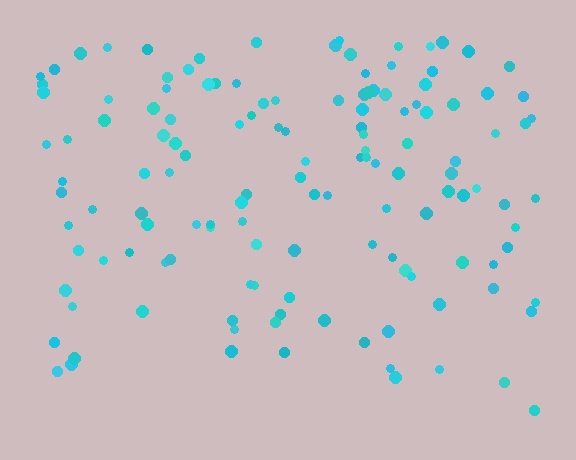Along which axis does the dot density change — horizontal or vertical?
Vertical.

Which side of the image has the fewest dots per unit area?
The bottom.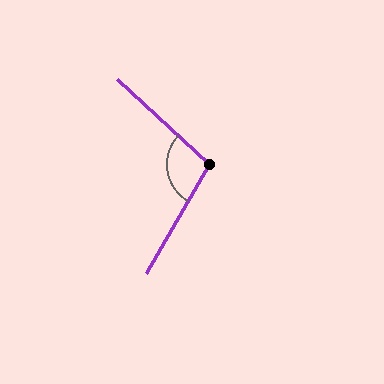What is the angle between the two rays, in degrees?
Approximately 103 degrees.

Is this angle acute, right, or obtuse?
It is obtuse.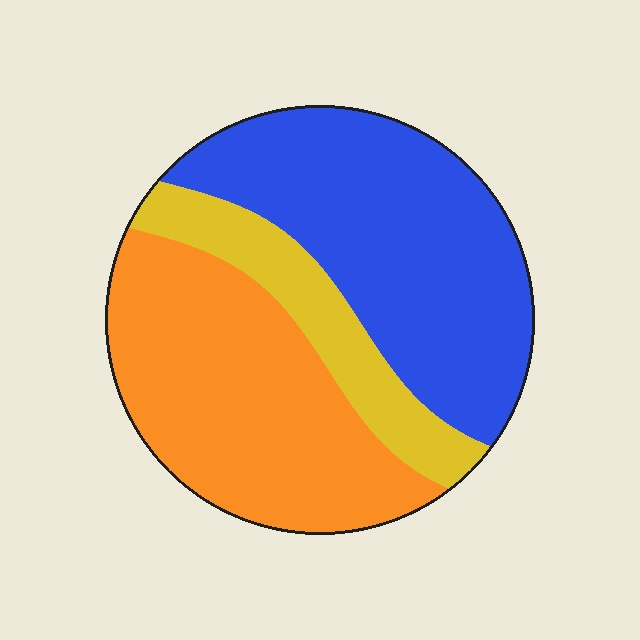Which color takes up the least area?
Yellow, at roughly 15%.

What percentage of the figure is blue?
Blue takes up between a quarter and a half of the figure.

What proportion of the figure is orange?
Orange covers 40% of the figure.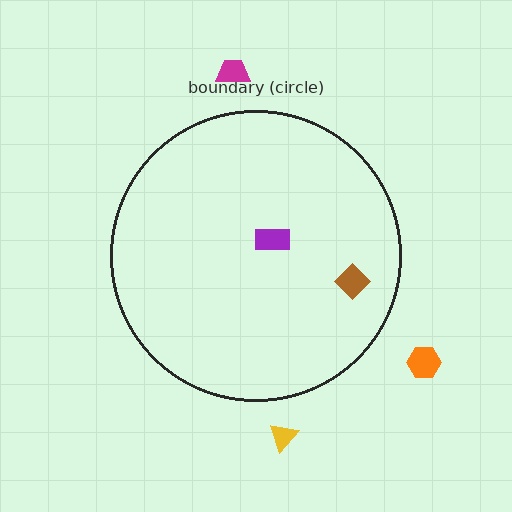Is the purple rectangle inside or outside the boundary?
Inside.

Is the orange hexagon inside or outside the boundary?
Outside.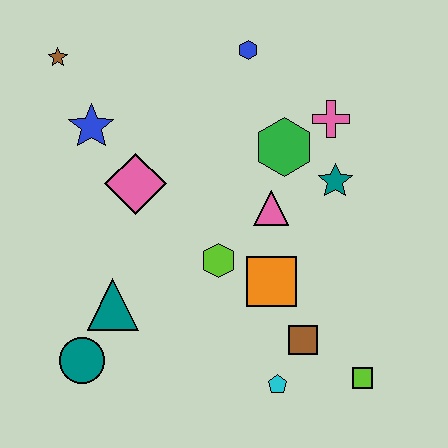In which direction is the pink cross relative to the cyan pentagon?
The pink cross is above the cyan pentagon.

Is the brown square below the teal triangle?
Yes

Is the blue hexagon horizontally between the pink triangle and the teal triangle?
Yes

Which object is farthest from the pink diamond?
The lime square is farthest from the pink diamond.